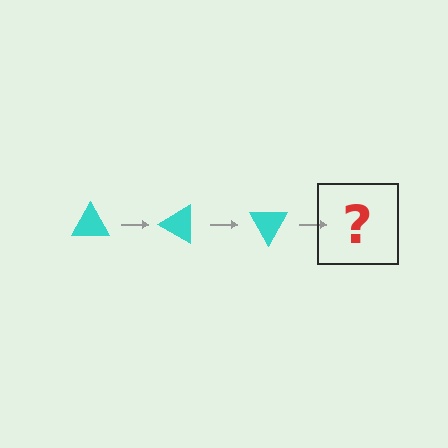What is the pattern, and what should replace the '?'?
The pattern is that the triangle rotates 30 degrees each step. The '?' should be a cyan triangle rotated 90 degrees.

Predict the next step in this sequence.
The next step is a cyan triangle rotated 90 degrees.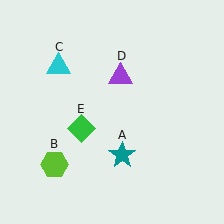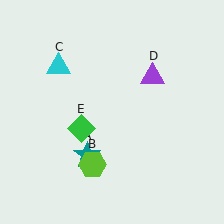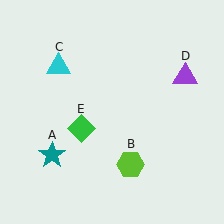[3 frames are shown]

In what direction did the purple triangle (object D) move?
The purple triangle (object D) moved right.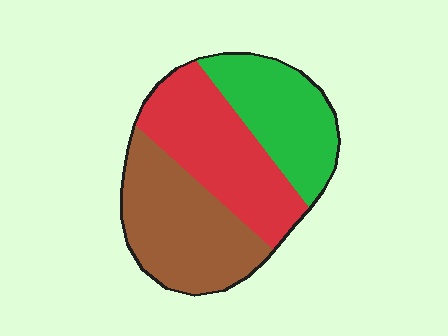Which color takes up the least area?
Green, at roughly 30%.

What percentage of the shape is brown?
Brown takes up about three eighths (3/8) of the shape.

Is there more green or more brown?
Brown.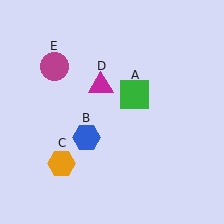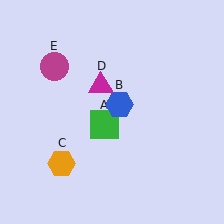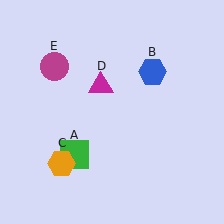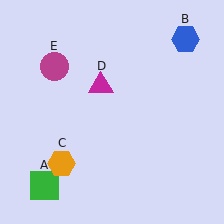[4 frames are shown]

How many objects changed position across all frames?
2 objects changed position: green square (object A), blue hexagon (object B).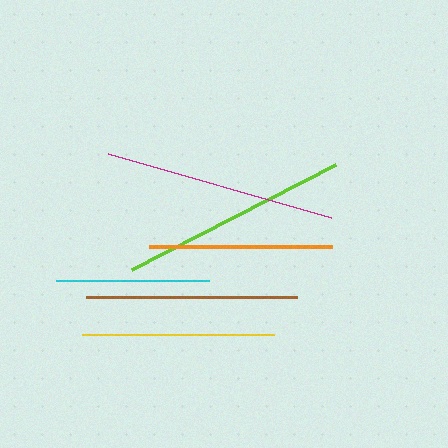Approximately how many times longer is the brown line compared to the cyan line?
The brown line is approximately 1.4 times the length of the cyan line.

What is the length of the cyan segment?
The cyan segment is approximately 154 pixels long.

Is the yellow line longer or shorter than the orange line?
The yellow line is longer than the orange line.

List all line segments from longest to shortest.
From longest to shortest: magenta, lime, brown, yellow, orange, cyan.